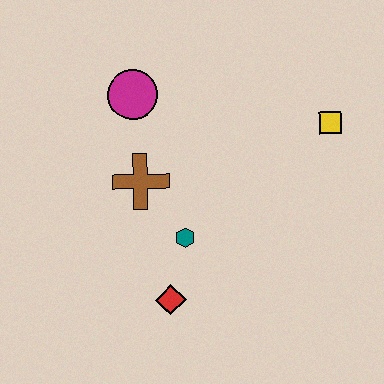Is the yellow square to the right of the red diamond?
Yes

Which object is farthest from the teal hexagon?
The yellow square is farthest from the teal hexagon.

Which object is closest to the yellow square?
The teal hexagon is closest to the yellow square.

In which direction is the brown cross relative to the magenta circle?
The brown cross is below the magenta circle.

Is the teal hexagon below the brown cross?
Yes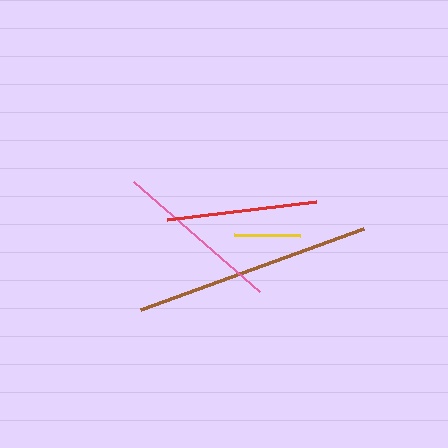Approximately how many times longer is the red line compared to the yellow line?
The red line is approximately 2.3 times the length of the yellow line.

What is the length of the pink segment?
The pink segment is approximately 167 pixels long.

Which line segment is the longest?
The brown line is the longest at approximately 237 pixels.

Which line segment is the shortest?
The yellow line is the shortest at approximately 67 pixels.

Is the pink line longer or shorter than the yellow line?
The pink line is longer than the yellow line.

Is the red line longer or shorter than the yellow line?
The red line is longer than the yellow line.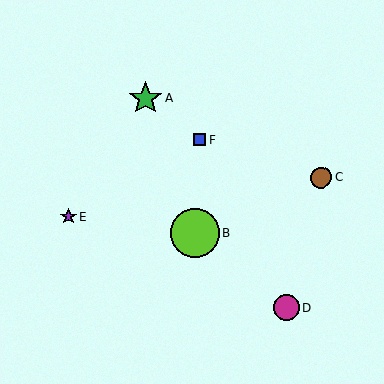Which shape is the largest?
The lime circle (labeled B) is the largest.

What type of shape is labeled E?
Shape E is a purple star.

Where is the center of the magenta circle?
The center of the magenta circle is at (287, 307).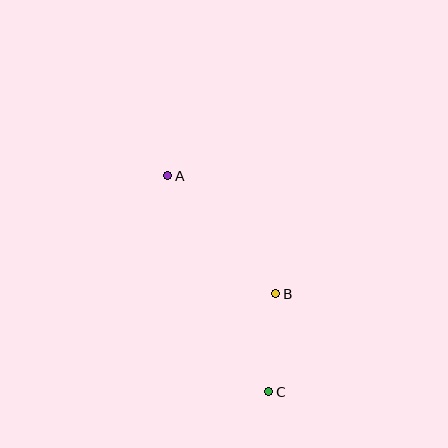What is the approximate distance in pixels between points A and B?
The distance between A and B is approximately 160 pixels.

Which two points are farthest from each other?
Points A and C are farthest from each other.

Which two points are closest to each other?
Points B and C are closest to each other.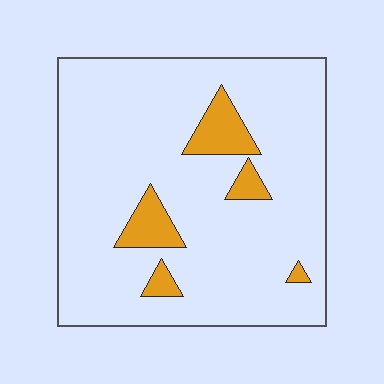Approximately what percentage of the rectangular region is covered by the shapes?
Approximately 10%.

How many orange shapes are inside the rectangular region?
5.